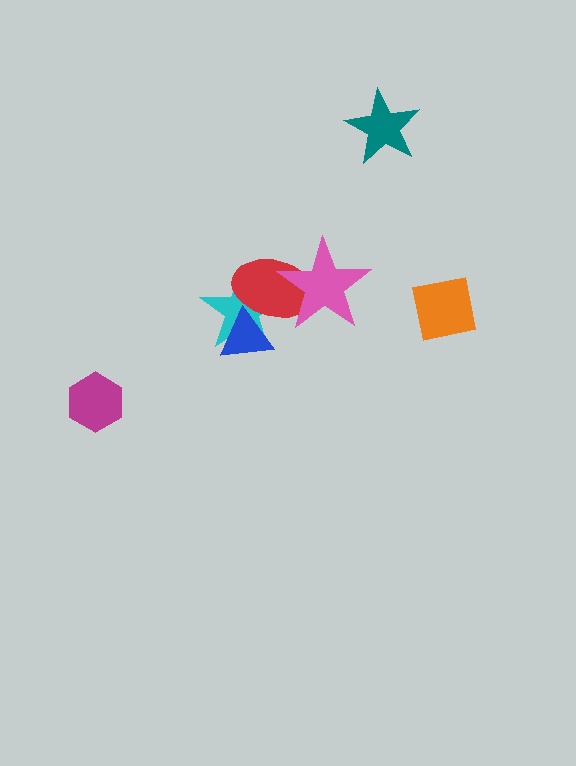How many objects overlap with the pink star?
1 object overlaps with the pink star.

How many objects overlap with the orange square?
0 objects overlap with the orange square.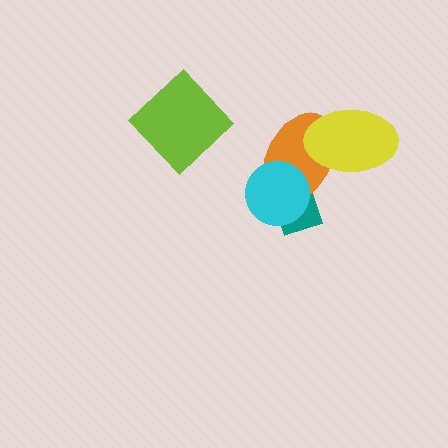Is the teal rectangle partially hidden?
Yes, it is partially covered by another shape.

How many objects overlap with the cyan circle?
2 objects overlap with the cyan circle.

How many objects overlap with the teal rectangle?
2 objects overlap with the teal rectangle.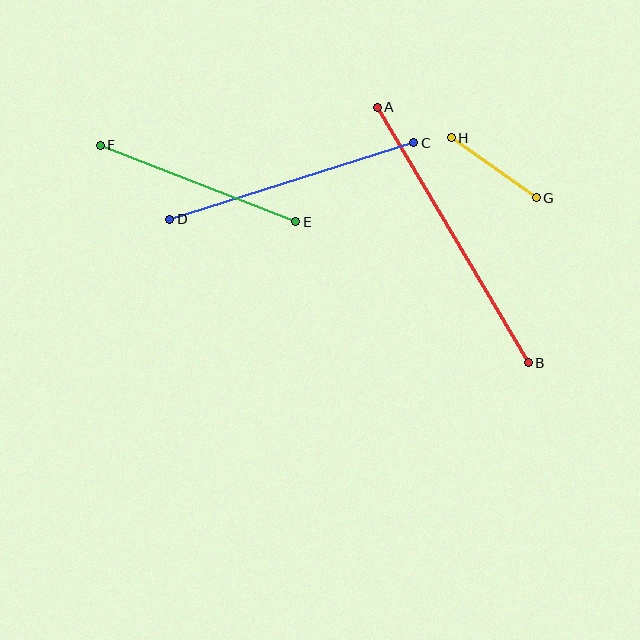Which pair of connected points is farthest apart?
Points A and B are farthest apart.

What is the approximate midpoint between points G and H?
The midpoint is at approximately (494, 168) pixels.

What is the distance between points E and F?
The distance is approximately 210 pixels.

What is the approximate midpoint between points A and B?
The midpoint is at approximately (453, 235) pixels.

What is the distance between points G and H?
The distance is approximately 104 pixels.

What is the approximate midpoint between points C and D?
The midpoint is at approximately (292, 181) pixels.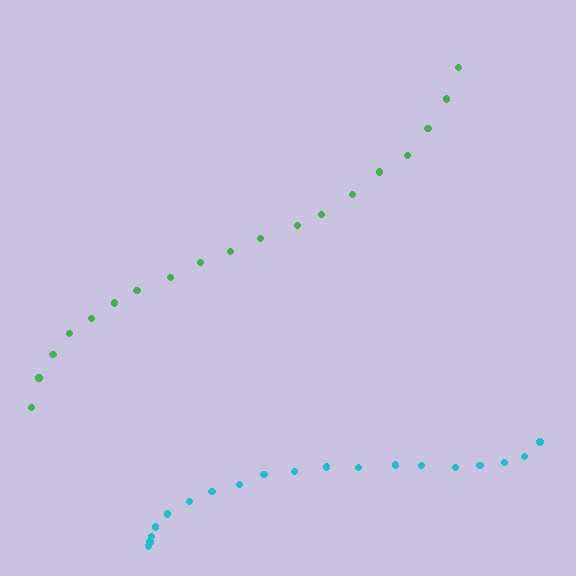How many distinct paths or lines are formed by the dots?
There are 2 distinct paths.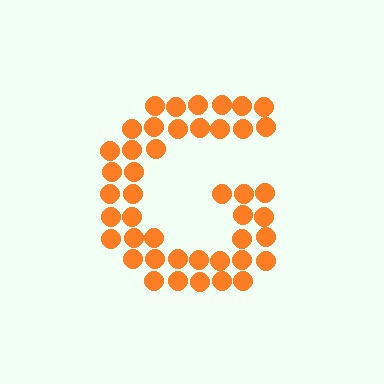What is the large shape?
The large shape is the letter G.